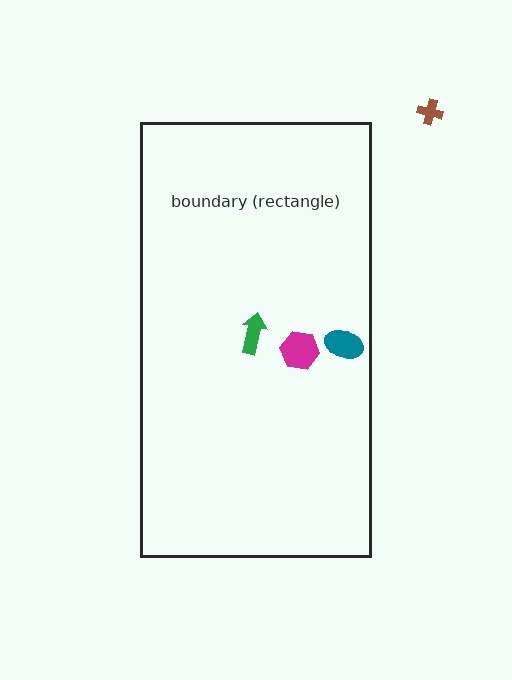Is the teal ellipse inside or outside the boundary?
Inside.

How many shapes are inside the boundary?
3 inside, 1 outside.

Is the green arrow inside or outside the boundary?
Inside.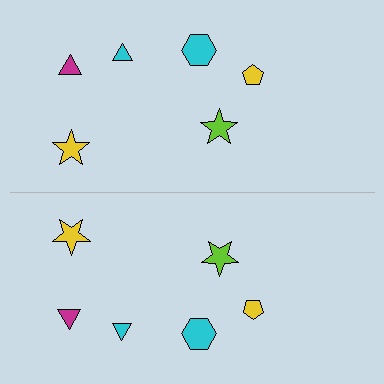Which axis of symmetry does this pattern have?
The pattern has a horizontal axis of symmetry running through the center of the image.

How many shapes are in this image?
There are 12 shapes in this image.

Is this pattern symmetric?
Yes, this pattern has bilateral (reflection) symmetry.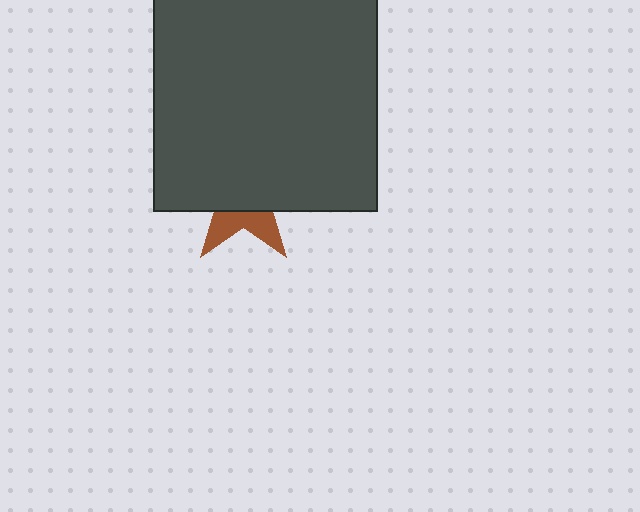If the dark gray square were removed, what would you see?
You would see the complete brown star.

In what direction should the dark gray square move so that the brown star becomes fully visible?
The dark gray square should move up. That is the shortest direction to clear the overlap and leave the brown star fully visible.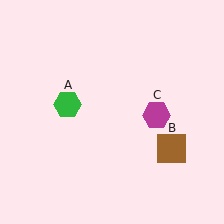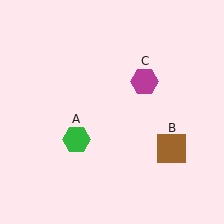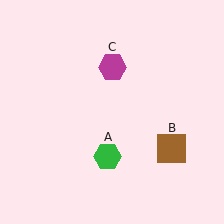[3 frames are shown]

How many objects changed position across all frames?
2 objects changed position: green hexagon (object A), magenta hexagon (object C).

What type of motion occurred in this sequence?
The green hexagon (object A), magenta hexagon (object C) rotated counterclockwise around the center of the scene.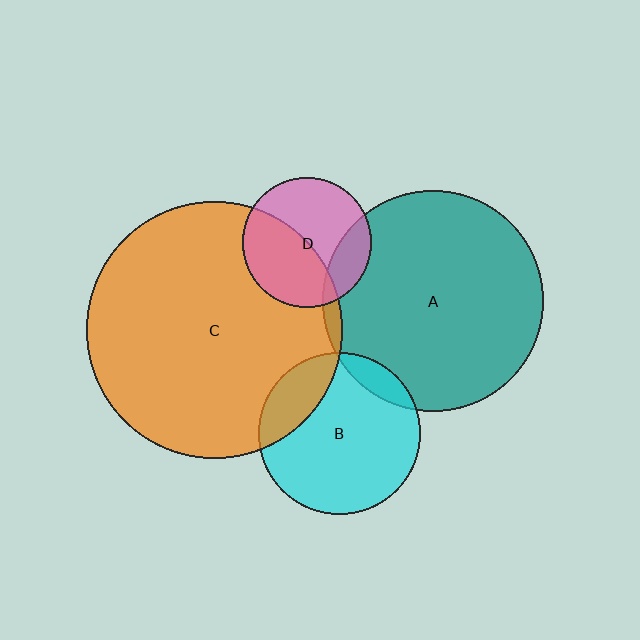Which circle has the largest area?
Circle C (orange).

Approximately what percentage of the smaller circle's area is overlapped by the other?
Approximately 20%.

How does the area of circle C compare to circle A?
Approximately 1.4 times.